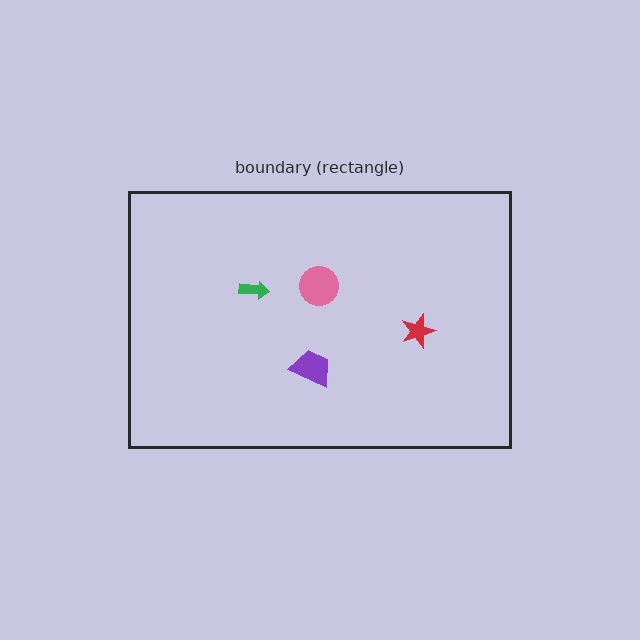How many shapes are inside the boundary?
4 inside, 0 outside.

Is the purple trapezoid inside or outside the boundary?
Inside.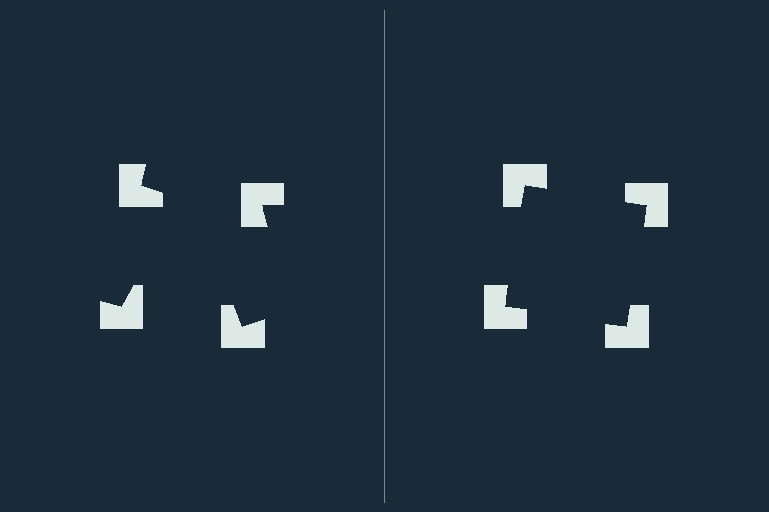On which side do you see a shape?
An illusory square appears on the right side. On the left side the wedge cuts are rotated, so no coherent shape forms.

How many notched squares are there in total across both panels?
8 — 4 on each side.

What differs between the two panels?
The notched squares are positioned identically on both sides; only the wedge orientations differ. On the right they align to a square; on the left they are misaligned.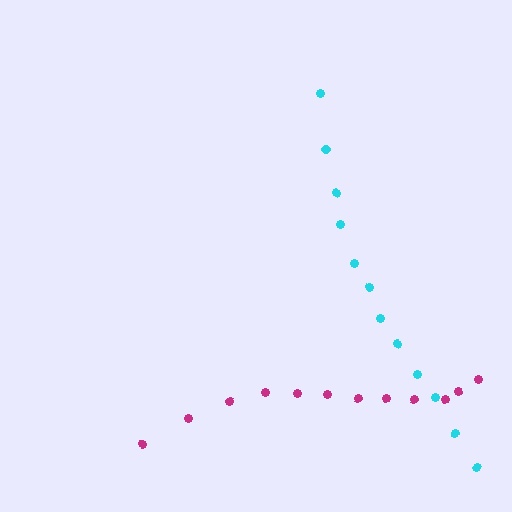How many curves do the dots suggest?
There are 2 distinct paths.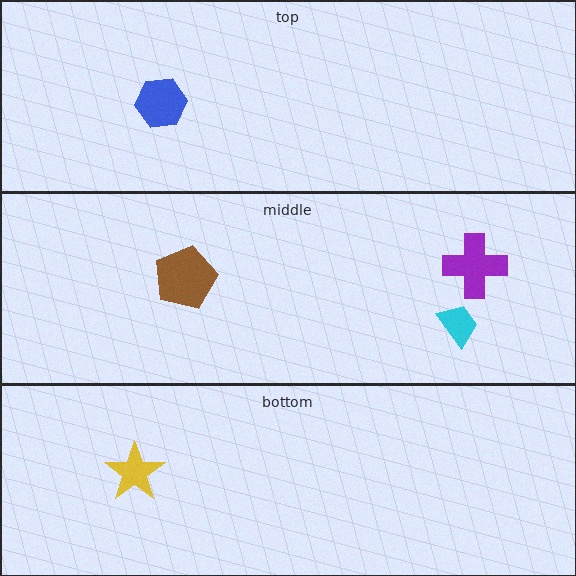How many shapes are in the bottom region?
1.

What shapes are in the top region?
The blue hexagon.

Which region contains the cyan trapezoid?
The middle region.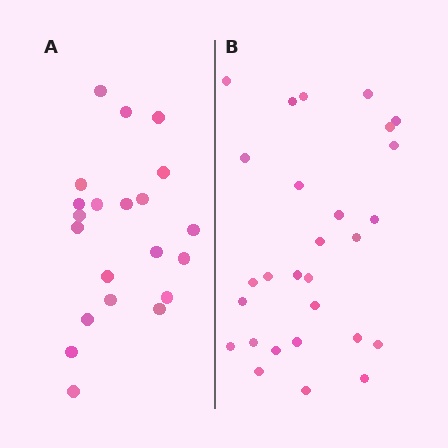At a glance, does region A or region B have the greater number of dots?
Region B (the right region) has more dots.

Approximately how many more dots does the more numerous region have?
Region B has roughly 8 or so more dots than region A.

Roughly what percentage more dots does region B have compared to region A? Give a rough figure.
About 35% more.